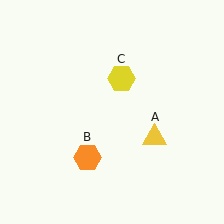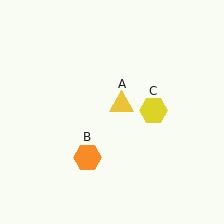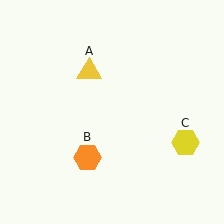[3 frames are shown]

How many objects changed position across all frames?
2 objects changed position: yellow triangle (object A), yellow hexagon (object C).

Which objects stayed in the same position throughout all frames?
Orange hexagon (object B) remained stationary.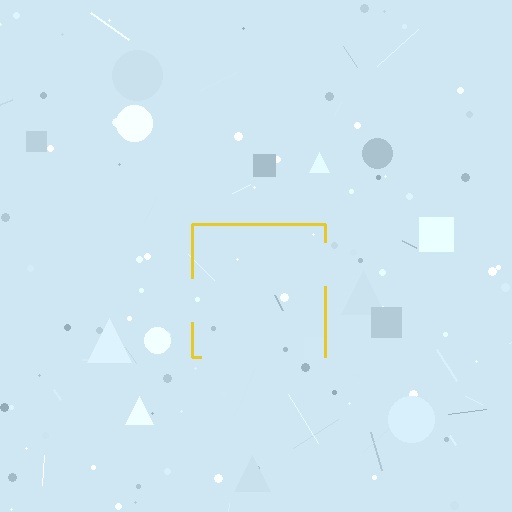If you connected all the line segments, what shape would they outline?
They would outline a square.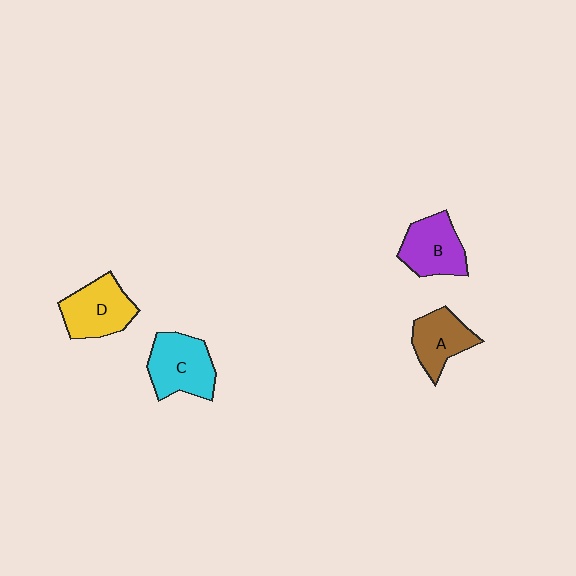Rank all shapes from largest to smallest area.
From largest to smallest: C (cyan), D (yellow), B (purple), A (brown).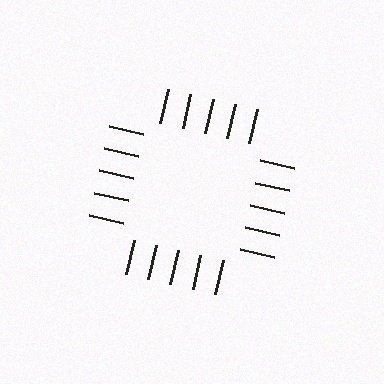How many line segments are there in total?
20 — 5 along each of the 4 edges.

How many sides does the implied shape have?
4 sides — the line-ends trace a square.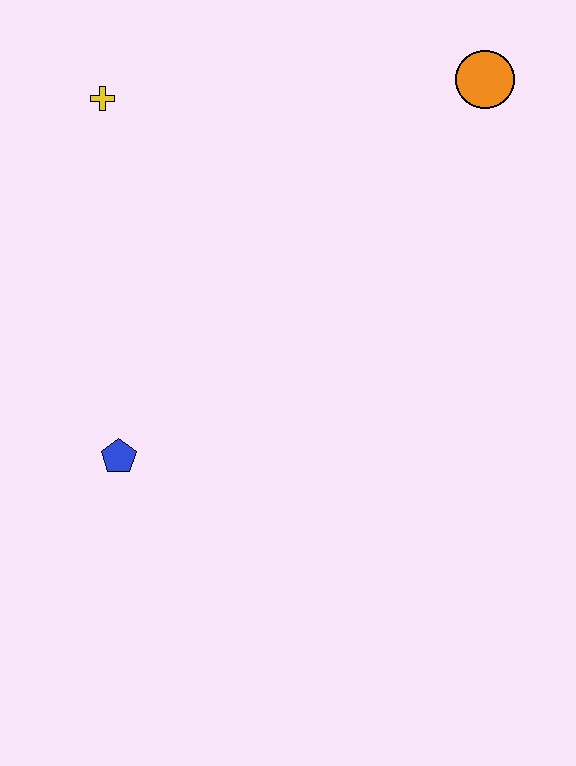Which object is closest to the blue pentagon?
The yellow cross is closest to the blue pentagon.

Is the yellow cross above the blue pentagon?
Yes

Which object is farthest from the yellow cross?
The orange circle is farthest from the yellow cross.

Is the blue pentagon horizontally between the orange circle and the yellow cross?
Yes